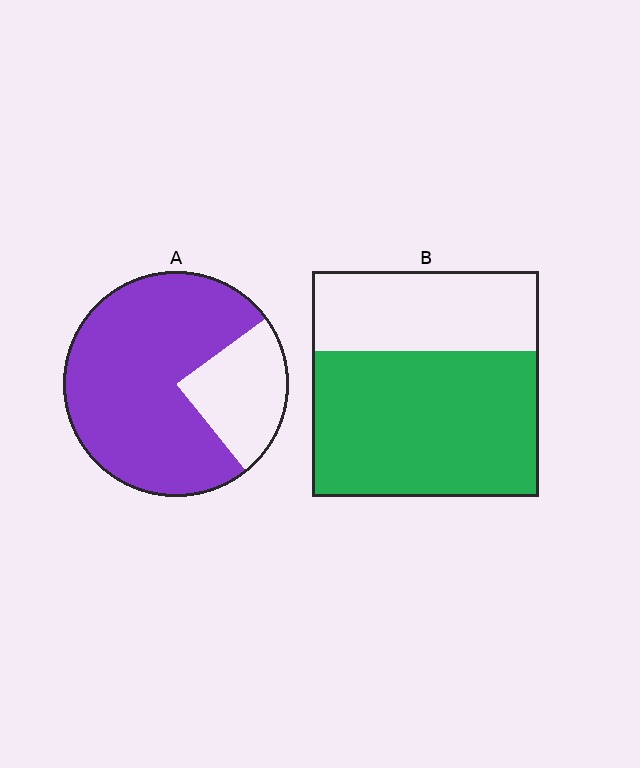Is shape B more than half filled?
Yes.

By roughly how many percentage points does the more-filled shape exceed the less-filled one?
By roughly 10 percentage points (A over B).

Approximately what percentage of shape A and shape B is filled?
A is approximately 75% and B is approximately 65%.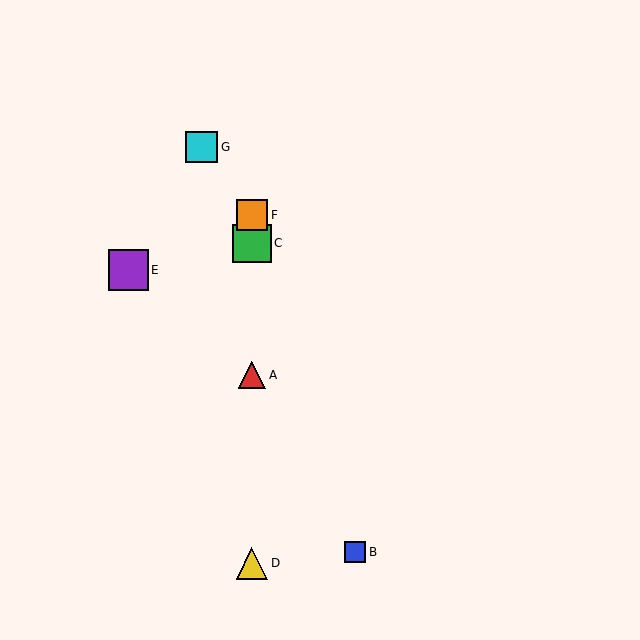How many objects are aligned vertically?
4 objects (A, C, D, F) are aligned vertically.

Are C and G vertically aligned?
No, C is at x≈252 and G is at x≈202.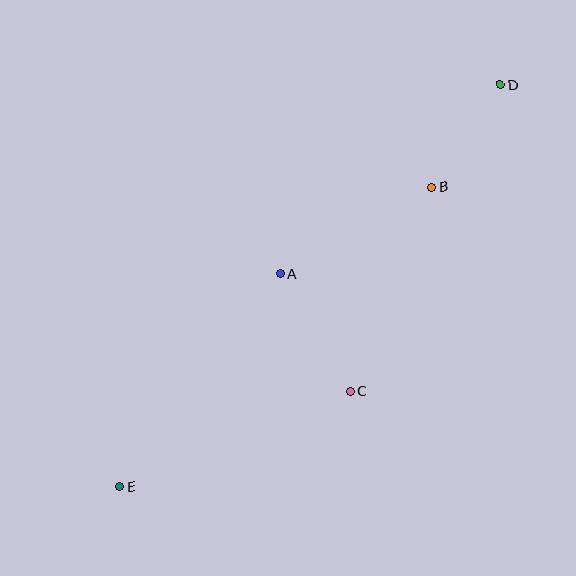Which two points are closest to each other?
Points B and D are closest to each other.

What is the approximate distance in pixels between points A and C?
The distance between A and C is approximately 137 pixels.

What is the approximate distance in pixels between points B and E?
The distance between B and E is approximately 432 pixels.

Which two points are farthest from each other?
Points D and E are farthest from each other.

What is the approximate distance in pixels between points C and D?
The distance between C and D is approximately 341 pixels.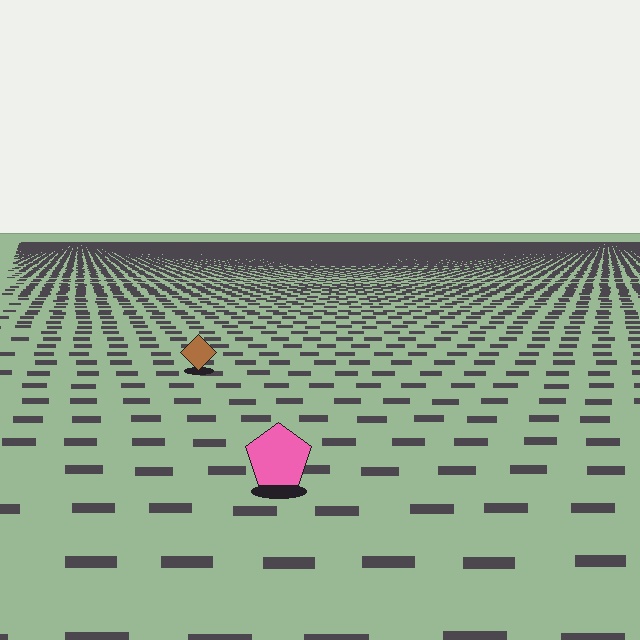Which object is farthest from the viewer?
The brown diamond is farthest from the viewer. It appears smaller and the ground texture around it is denser.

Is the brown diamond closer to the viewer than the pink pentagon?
No. The pink pentagon is closer — you can tell from the texture gradient: the ground texture is coarser near it.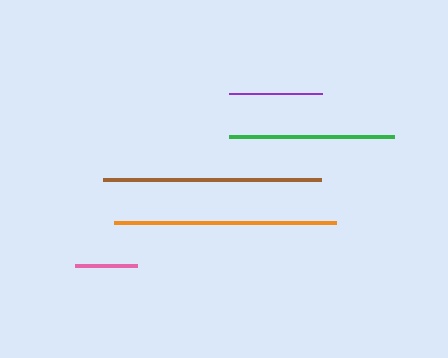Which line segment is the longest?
The orange line is the longest at approximately 222 pixels.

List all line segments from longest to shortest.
From longest to shortest: orange, brown, green, purple, pink.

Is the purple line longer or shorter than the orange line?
The orange line is longer than the purple line.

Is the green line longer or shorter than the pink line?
The green line is longer than the pink line.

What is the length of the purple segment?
The purple segment is approximately 93 pixels long.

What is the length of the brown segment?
The brown segment is approximately 218 pixels long.